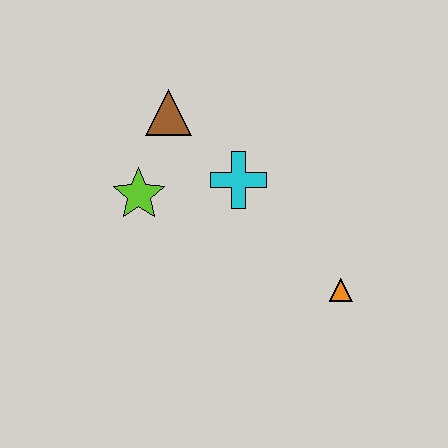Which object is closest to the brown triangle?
The lime star is closest to the brown triangle.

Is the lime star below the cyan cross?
Yes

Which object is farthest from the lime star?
The orange triangle is farthest from the lime star.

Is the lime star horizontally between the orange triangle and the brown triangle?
No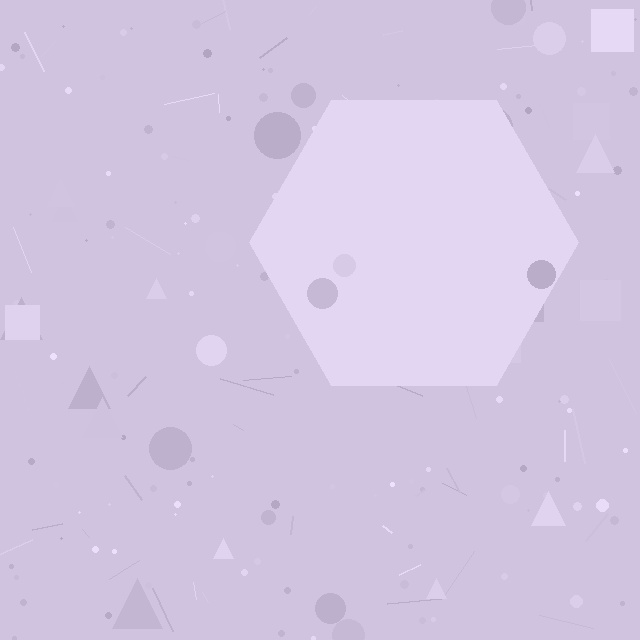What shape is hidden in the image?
A hexagon is hidden in the image.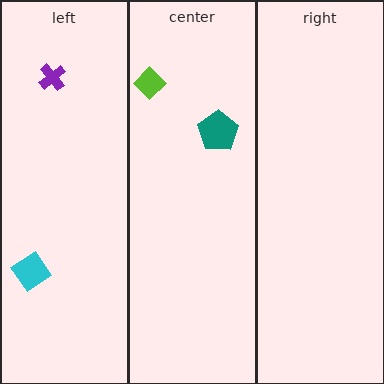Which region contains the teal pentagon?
The center region.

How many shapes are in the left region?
2.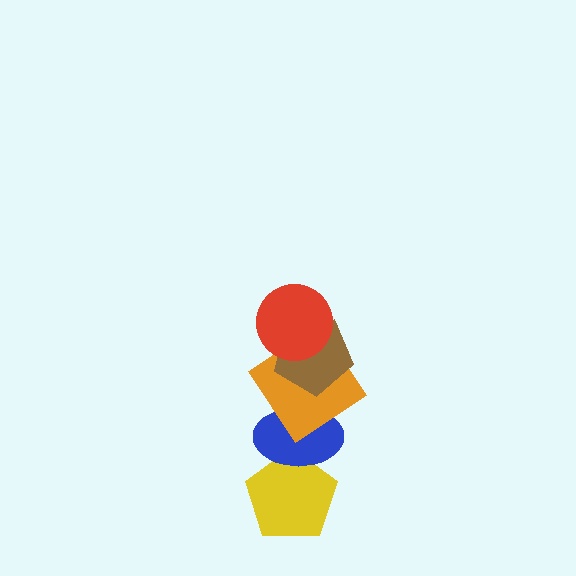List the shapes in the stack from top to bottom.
From top to bottom: the red circle, the brown pentagon, the orange diamond, the blue ellipse, the yellow pentagon.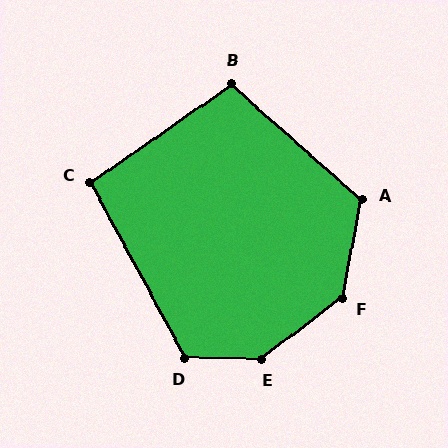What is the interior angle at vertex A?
Approximately 120 degrees (obtuse).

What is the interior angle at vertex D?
Approximately 119 degrees (obtuse).